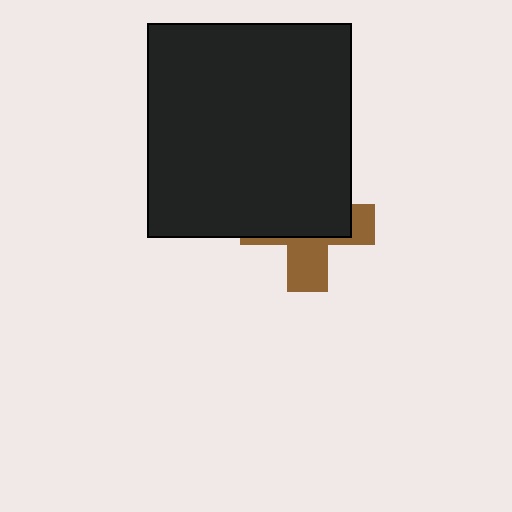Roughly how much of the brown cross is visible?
A small part of it is visible (roughly 40%).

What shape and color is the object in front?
The object in front is a black rectangle.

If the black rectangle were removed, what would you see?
You would see the complete brown cross.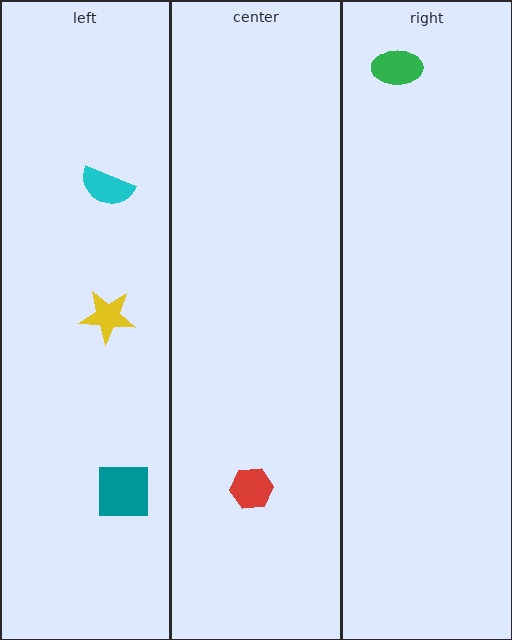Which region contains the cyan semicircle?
The left region.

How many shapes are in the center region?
1.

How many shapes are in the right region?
1.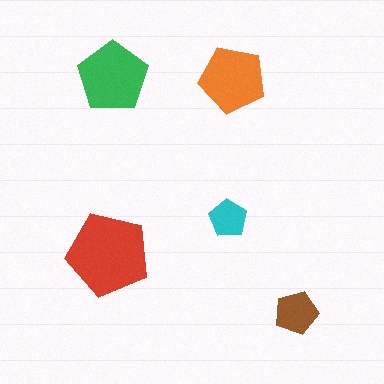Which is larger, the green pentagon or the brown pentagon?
The green one.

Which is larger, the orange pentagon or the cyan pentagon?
The orange one.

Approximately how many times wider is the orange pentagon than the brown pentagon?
About 1.5 times wider.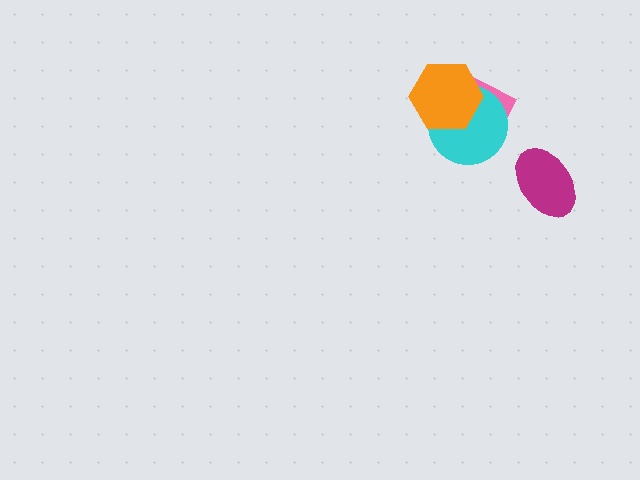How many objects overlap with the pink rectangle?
2 objects overlap with the pink rectangle.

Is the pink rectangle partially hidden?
Yes, it is partially covered by another shape.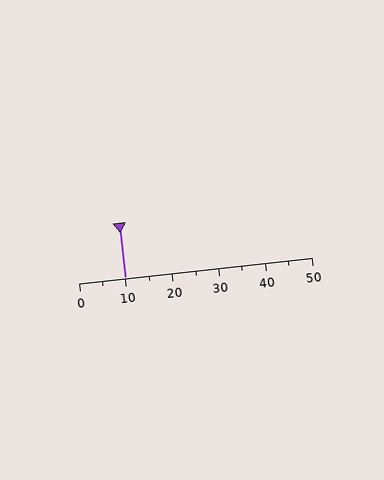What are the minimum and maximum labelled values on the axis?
The axis runs from 0 to 50.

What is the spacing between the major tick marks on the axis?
The major ticks are spaced 10 apart.